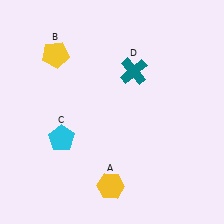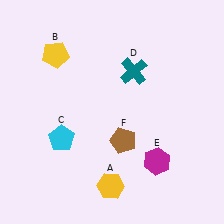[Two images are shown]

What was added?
A magenta hexagon (E), a brown pentagon (F) were added in Image 2.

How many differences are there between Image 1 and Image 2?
There are 2 differences between the two images.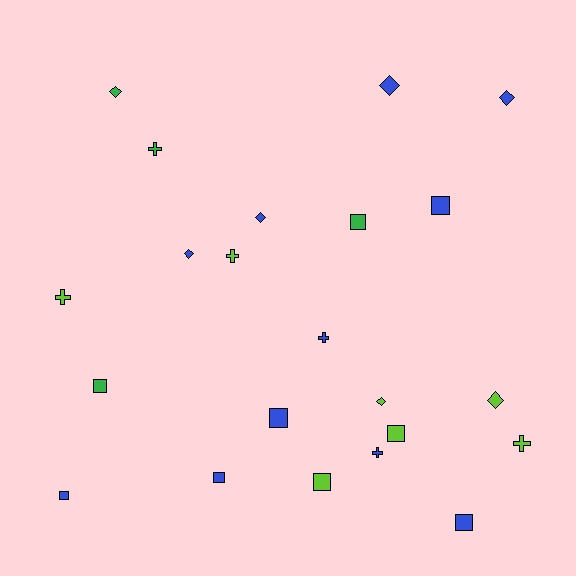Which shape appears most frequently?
Square, with 9 objects.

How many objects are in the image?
There are 22 objects.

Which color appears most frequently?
Blue, with 11 objects.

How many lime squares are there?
There are 2 lime squares.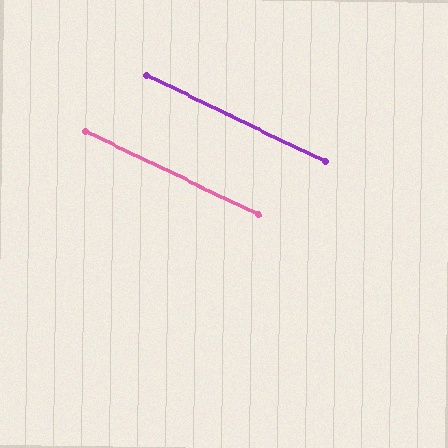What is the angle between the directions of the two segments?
Approximately 0 degrees.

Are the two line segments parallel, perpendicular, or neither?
Parallel — their directions differ by only 0.2°.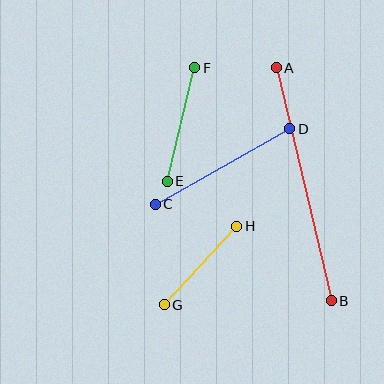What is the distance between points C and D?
The distance is approximately 155 pixels.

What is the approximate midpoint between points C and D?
The midpoint is at approximately (223, 167) pixels.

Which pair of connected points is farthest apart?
Points A and B are farthest apart.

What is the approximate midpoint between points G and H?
The midpoint is at approximately (200, 266) pixels.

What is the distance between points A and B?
The distance is approximately 240 pixels.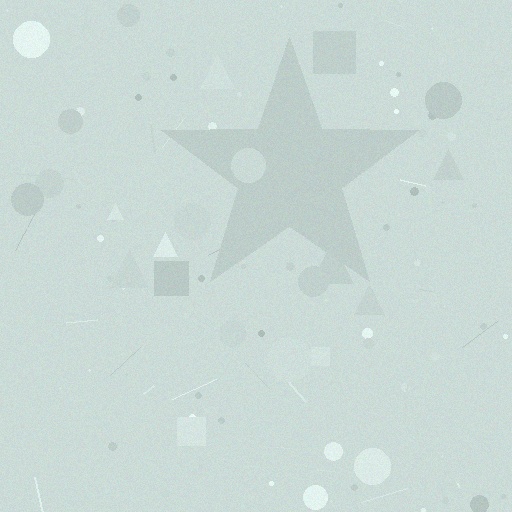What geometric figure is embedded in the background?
A star is embedded in the background.